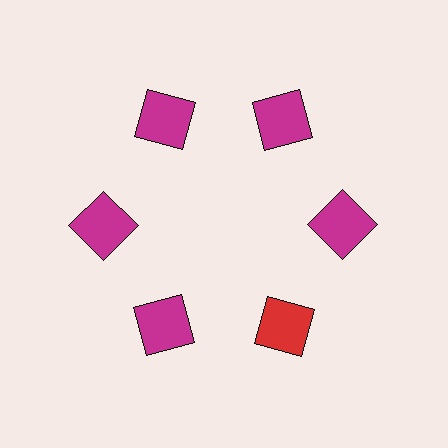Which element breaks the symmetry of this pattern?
The red square at roughly the 5 o'clock position breaks the symmetry. All other shapes are magenta squares.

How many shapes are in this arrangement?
There are 6 shapes arranged in a ring pattern.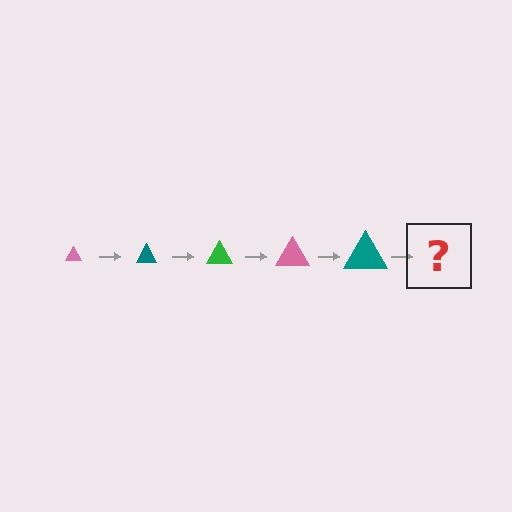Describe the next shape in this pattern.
It should be a green triangle, larger than the previous one.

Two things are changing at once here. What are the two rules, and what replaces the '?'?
The two rules are that the triangle grows larger each step and the color cycles through pink, teal, and green. The '?' should be a green triangle, larger than the previous one.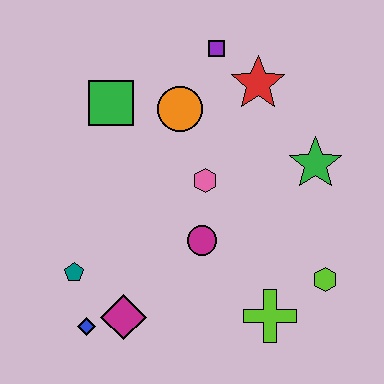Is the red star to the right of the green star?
No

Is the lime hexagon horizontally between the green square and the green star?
No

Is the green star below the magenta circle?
No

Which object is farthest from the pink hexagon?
The blue diamond is farthest from the pink hexagon.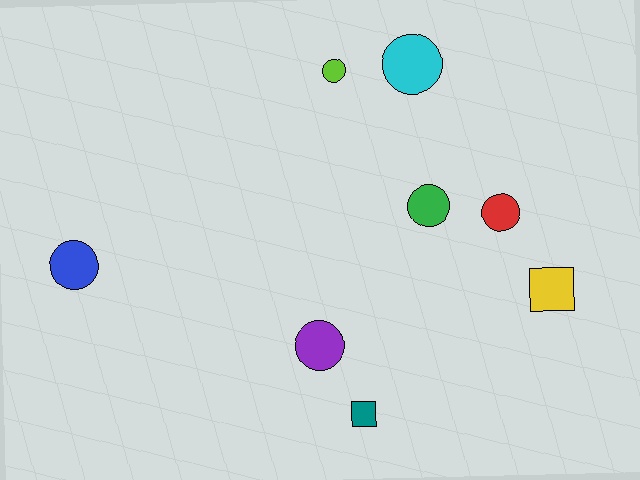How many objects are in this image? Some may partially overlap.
There are 8 objects.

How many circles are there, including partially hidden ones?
There are 6 circles.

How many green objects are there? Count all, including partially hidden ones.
There is 1 green object.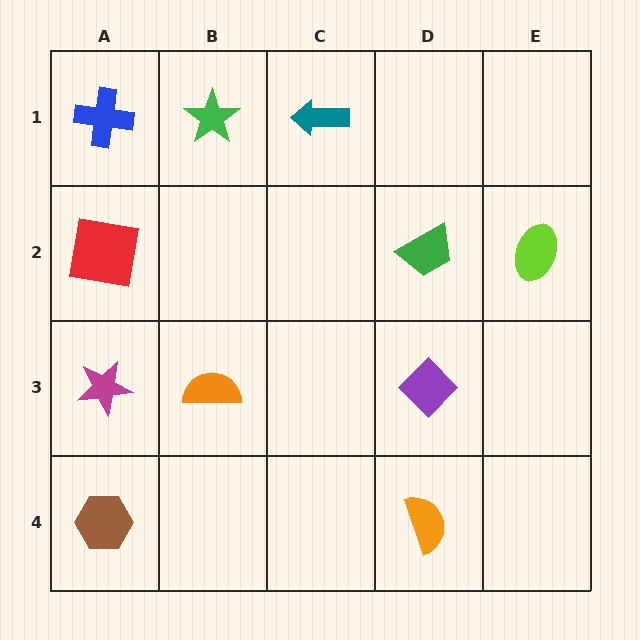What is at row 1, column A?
A blue cross.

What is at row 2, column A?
A red square.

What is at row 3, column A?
A magenta star.